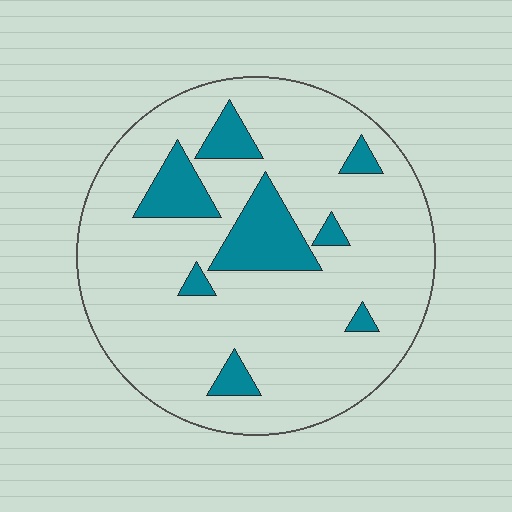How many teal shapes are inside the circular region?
8.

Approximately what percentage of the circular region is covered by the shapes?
Approximately 15%.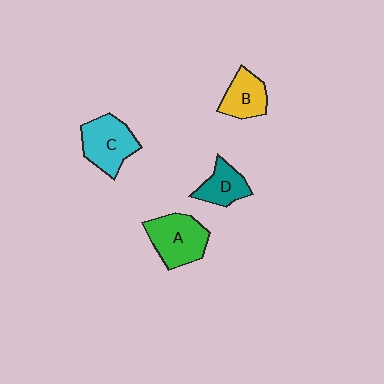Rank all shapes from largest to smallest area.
From largest to smallest: A (green), C (cyan), B (yellow), D (teal).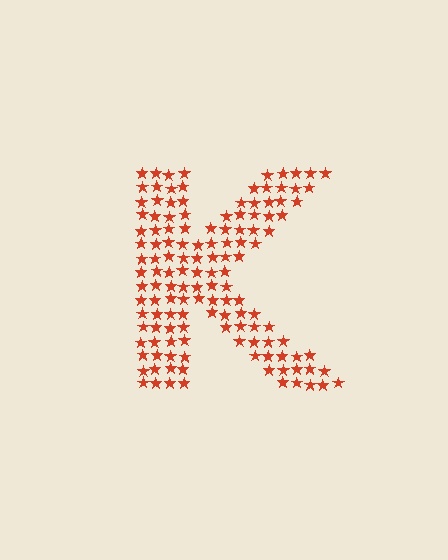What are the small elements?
The small elements are stars.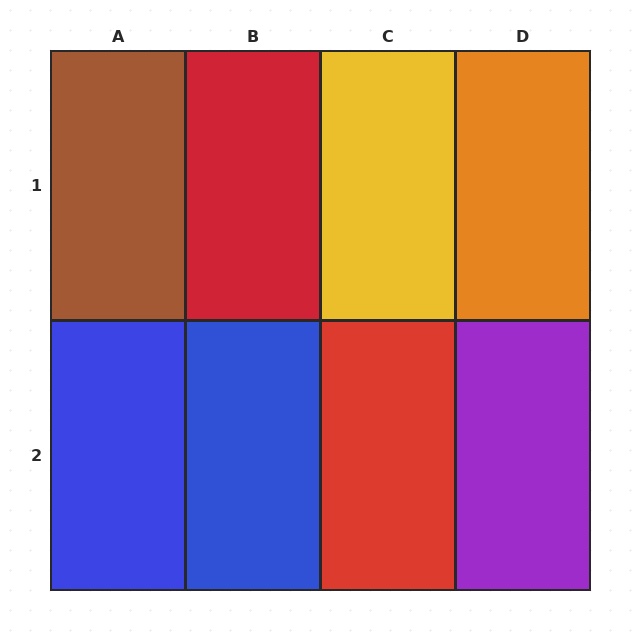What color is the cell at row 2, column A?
Blue.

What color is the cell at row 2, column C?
Red.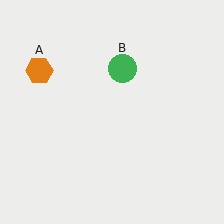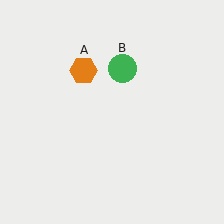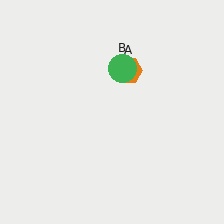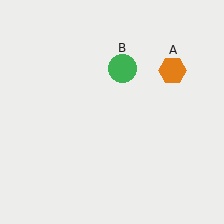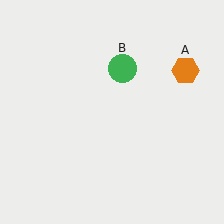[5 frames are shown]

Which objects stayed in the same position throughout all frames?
Green circle (object B) remained stationary.